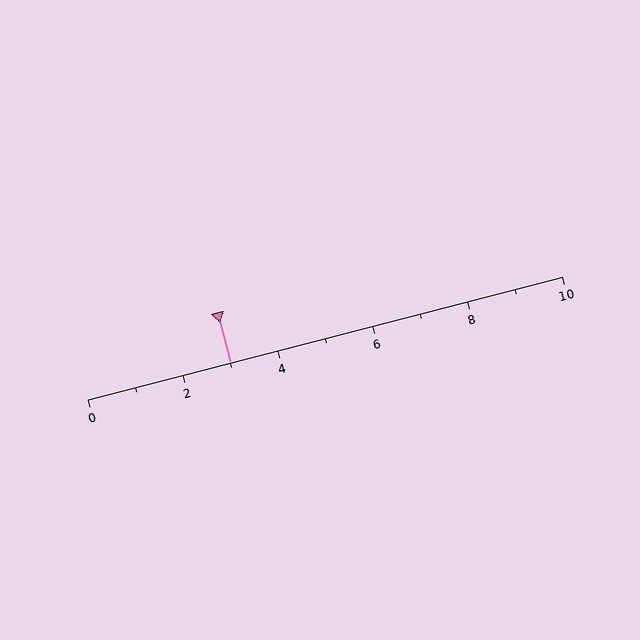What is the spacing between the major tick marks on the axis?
The major ticks are spaced 2 apart.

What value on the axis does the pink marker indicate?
The marker indicates approximately 3.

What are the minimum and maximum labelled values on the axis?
The axis runs from 0 to 10.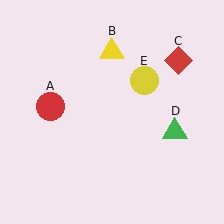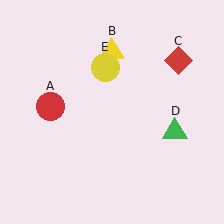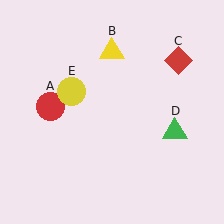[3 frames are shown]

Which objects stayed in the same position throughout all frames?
Red circle (object A) and yellow triangle (object B) and red diamond (object C) and green triangle (object D) remained stationary.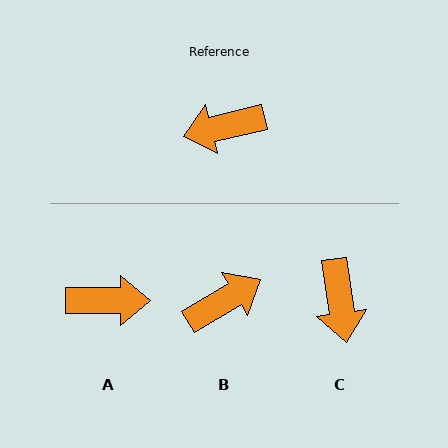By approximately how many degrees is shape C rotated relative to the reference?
Approximately 85 degrees counter-clockwise.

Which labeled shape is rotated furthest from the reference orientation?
A, about 167 degrees away.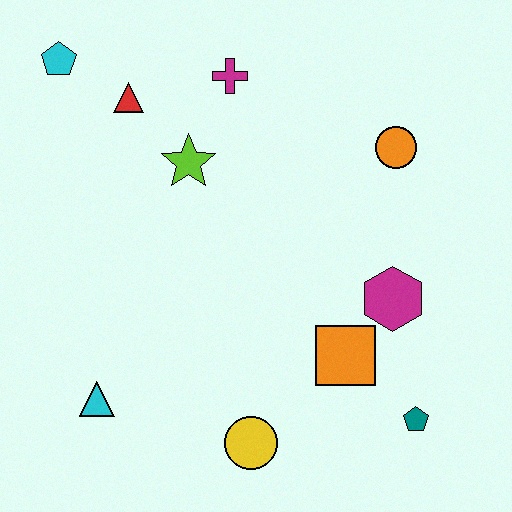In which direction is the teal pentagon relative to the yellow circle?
The teal pentagon is to the right of the yellow circle.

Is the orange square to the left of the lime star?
No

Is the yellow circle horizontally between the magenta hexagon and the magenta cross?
Yes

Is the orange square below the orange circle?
Yes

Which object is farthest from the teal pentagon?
The cyan pentagon is farthest from the teal pentagon.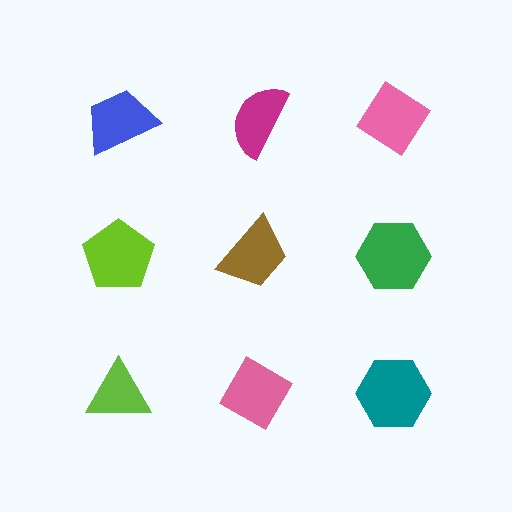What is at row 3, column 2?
A pink diamond.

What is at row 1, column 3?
A pink diamond.